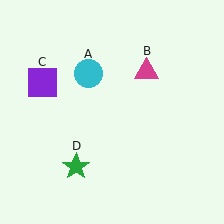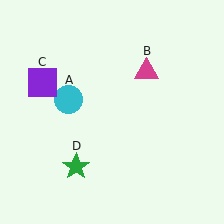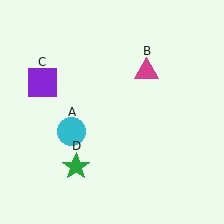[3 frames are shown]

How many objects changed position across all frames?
1 object changed position: cyan circle (object A).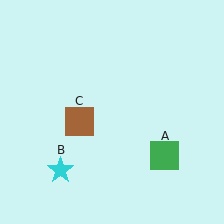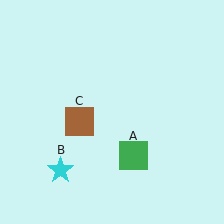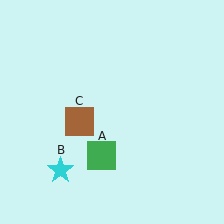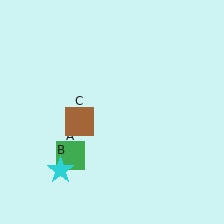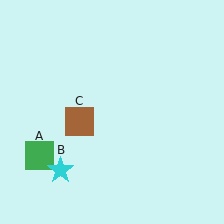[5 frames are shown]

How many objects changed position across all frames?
1 object changed position: green square (object A).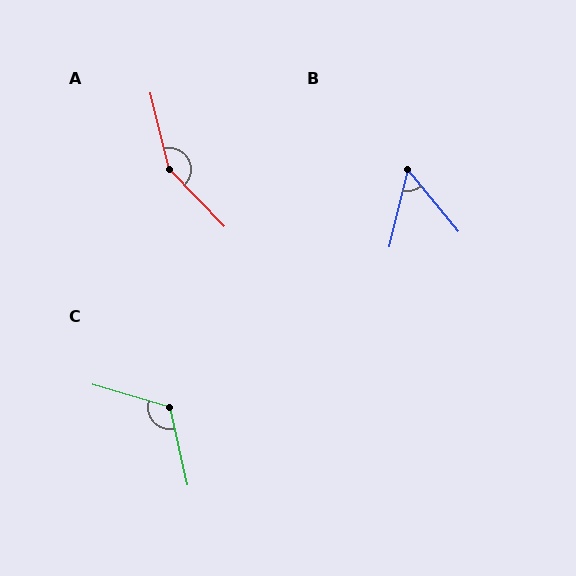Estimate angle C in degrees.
Approximately 119 degrees.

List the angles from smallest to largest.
B (53°), C (119°), A (149°).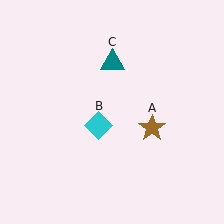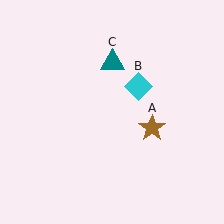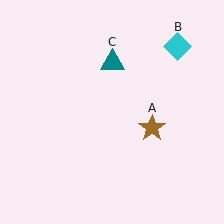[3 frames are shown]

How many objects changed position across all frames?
1 object changed position: cyan diamond (object B).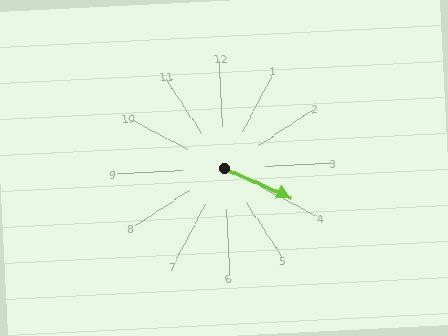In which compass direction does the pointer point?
Southeast.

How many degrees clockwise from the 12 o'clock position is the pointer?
Approximately 117 degrees.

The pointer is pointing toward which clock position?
Roughly 4 o'clock.